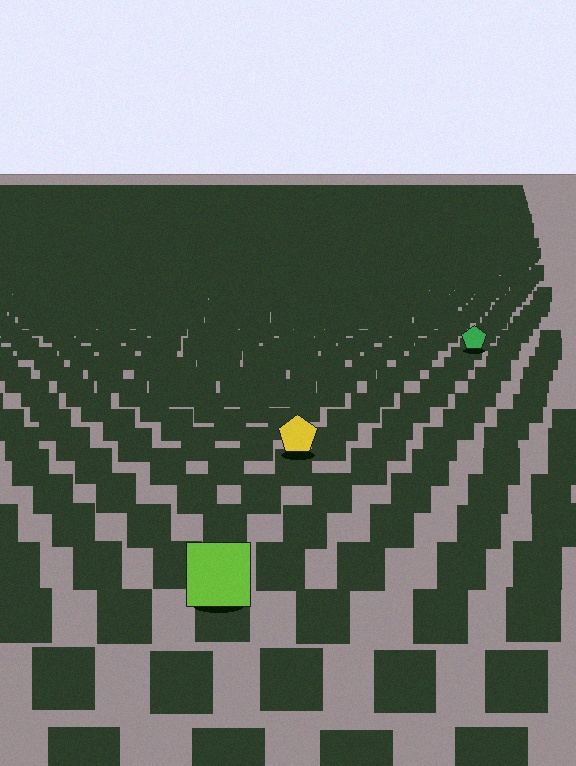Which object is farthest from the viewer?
The green pentagon is farthest from the viewer. It appears smaller and the ground texture around it is denser.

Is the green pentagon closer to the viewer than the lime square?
No. The lime square is closer — you can tell from the texture gradient: the ground texture is coarser near it.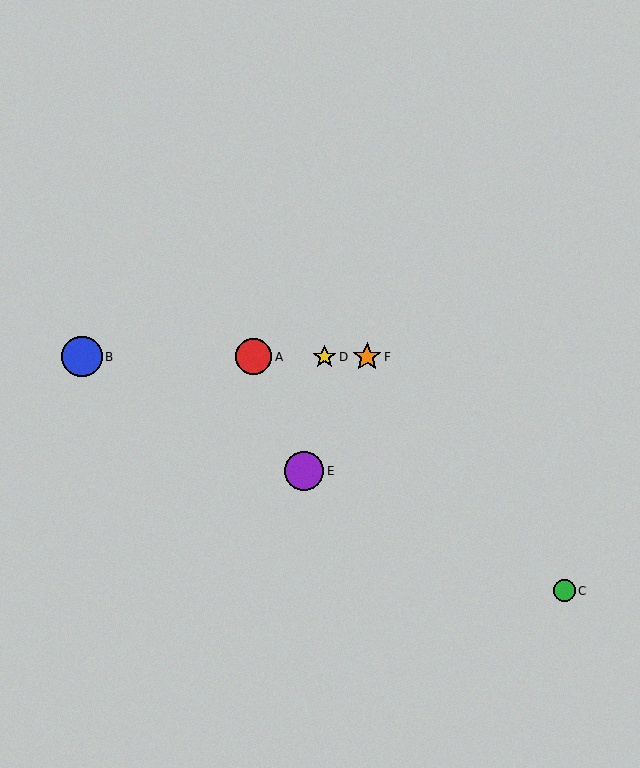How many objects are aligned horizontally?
4 objects (A, B, D, F) are aligned horizontally.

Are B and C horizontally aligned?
No, B is at y≈357 and C is at y≈591.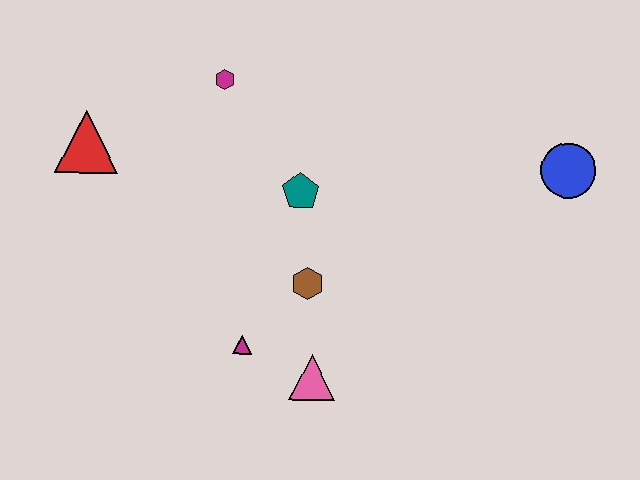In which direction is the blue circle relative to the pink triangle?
The blue circle is to the right of the pink triangle.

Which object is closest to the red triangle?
The magenta hexagon is closest to the red triangle.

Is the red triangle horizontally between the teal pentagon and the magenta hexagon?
No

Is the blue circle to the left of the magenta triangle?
No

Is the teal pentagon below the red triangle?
Yes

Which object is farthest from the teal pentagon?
The blue circle is farthest from the teal pentagon.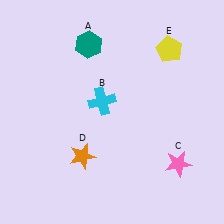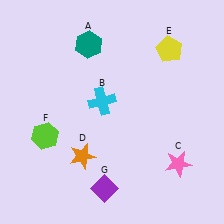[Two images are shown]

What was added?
A lime hexagon (F), a purple diamond (G) were added in Image 2.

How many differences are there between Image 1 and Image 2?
There are 2 differences between the two images.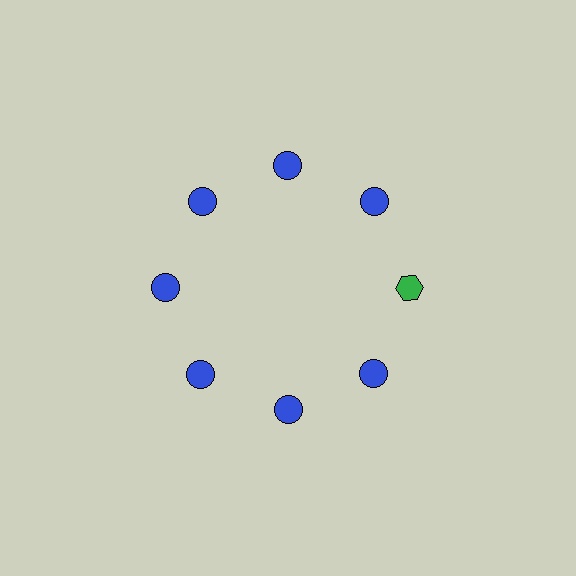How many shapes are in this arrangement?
There are 8 shapes arranged in a ring pattern.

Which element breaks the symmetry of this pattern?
The green hexagon at roughly the 3 o'clock position breaks the symmetry. All other shapes are blue circles.